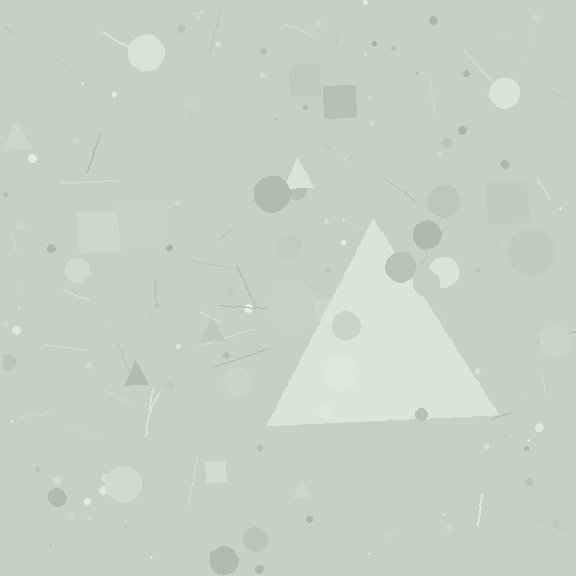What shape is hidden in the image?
A triangle is hidden in the image.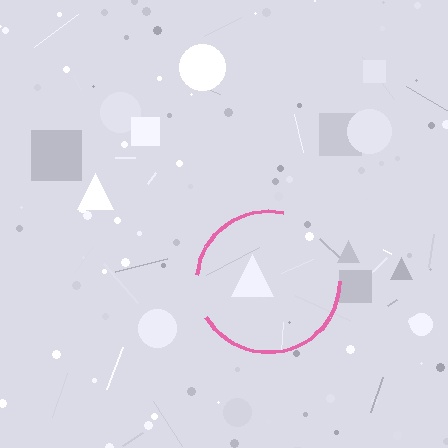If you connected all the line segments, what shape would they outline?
They would outline a circle.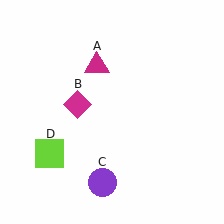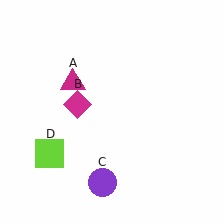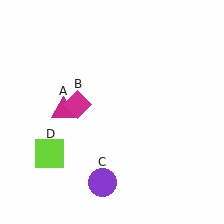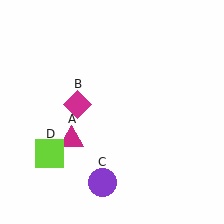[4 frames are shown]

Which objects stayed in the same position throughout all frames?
Magenta diamond (object B) and purple circle (object C) and lime square (object D) remained stationary.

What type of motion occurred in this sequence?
The magenta triangle (object A) rotated counterclockwise around the center of the scene.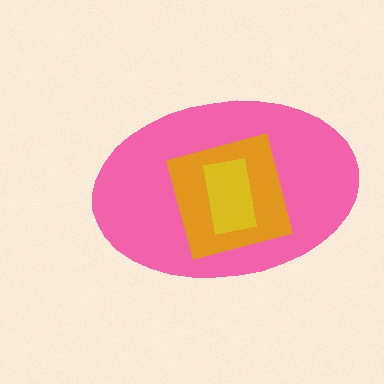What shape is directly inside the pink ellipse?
The orange square.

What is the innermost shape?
The yellow rectangle.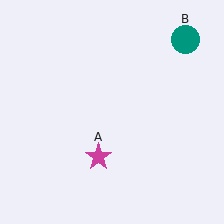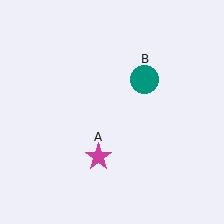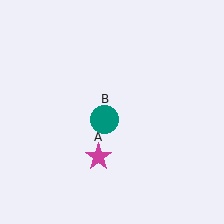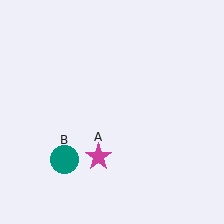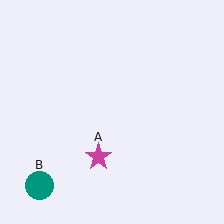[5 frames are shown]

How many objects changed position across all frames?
1 object changed position: teal circle (object B).